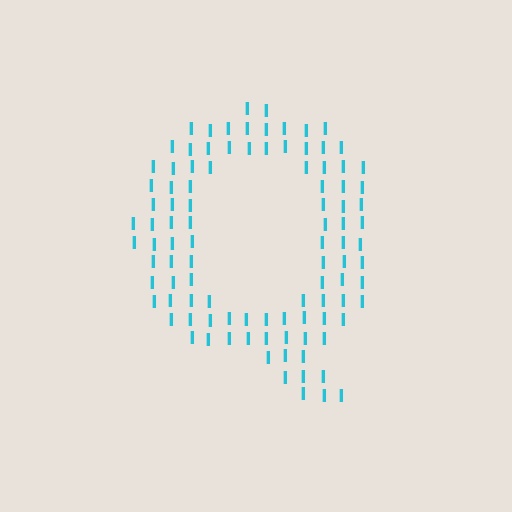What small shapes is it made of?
It is made of small letter I's.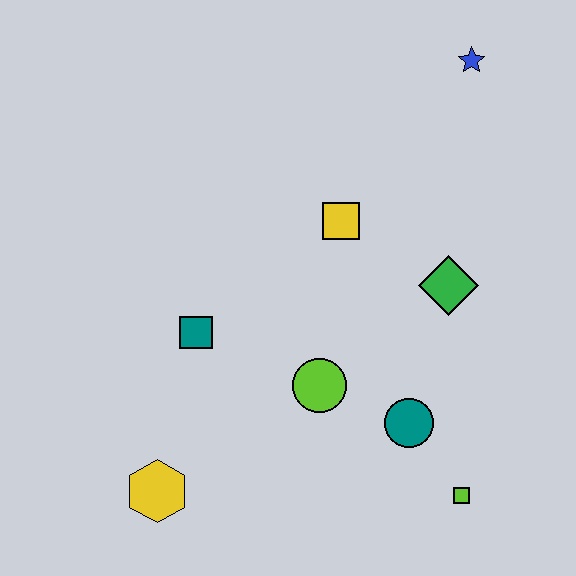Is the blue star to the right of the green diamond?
Yes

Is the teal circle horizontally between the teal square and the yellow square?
No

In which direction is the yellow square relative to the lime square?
The yellow square is above the lime square.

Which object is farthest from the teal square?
The blue star is farthest from the teal square.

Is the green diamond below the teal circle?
No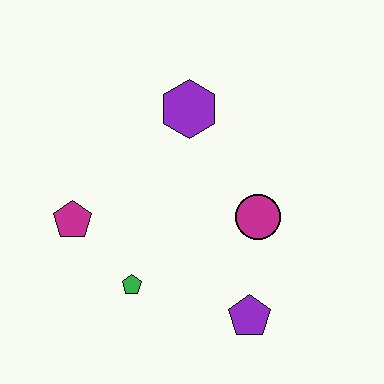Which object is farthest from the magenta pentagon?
The purple pentagon is farthest from the magenta pentagon.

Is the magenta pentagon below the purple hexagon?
Yes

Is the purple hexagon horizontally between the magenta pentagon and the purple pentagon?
Yes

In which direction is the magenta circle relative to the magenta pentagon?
The magenta circle is to the right of the magenta pentagon.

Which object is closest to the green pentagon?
The magenta pentagon is closest to the green pentagon.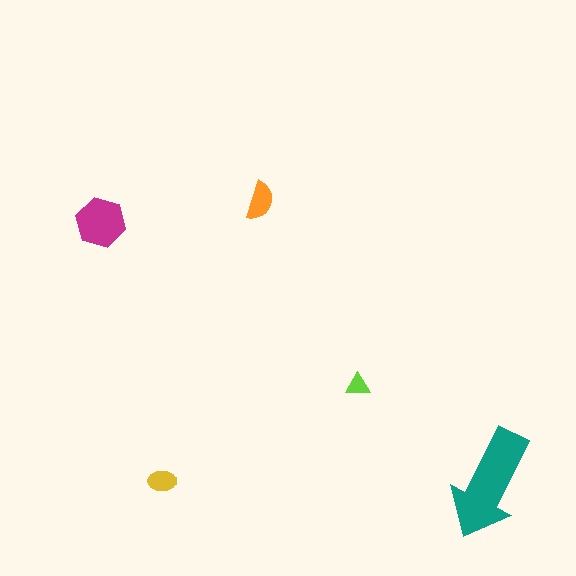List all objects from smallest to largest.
The lime triangle, the yellow ellipse, the orange semicircle, the magenta hexagon, the teal arrow.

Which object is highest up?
The orange semicircle is topmost.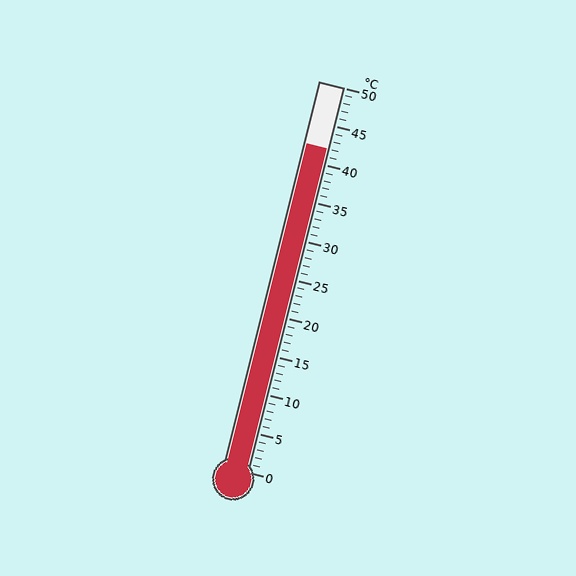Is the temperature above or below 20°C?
The temperature is above 20°C.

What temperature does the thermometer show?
The thermometer shows approximately 42°C.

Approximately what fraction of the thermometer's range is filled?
The thermometer is filled to approximately 85% of its range.